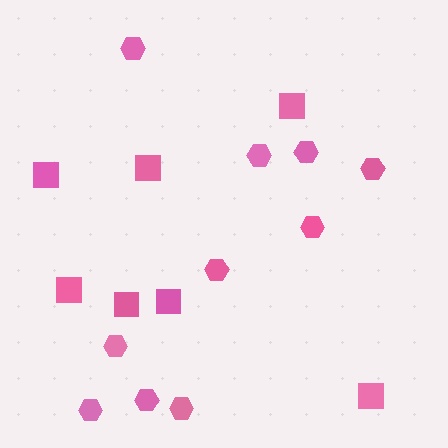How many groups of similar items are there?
There are 2 groups: one group of squares (7) and one group of hexagons (10).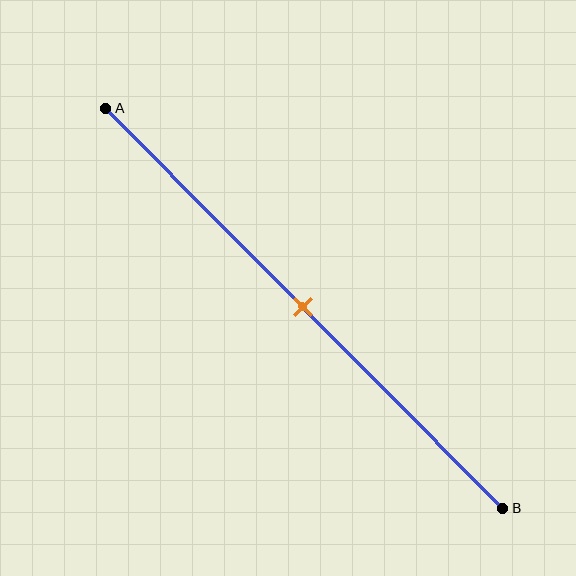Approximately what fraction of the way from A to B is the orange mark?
The orange mark is approximately 50% of the way from A to B.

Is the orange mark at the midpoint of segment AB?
Yes, the mark is approximately at the midpoint.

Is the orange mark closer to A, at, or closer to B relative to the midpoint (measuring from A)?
The orange mark is approximately at the midpoint of segment AB.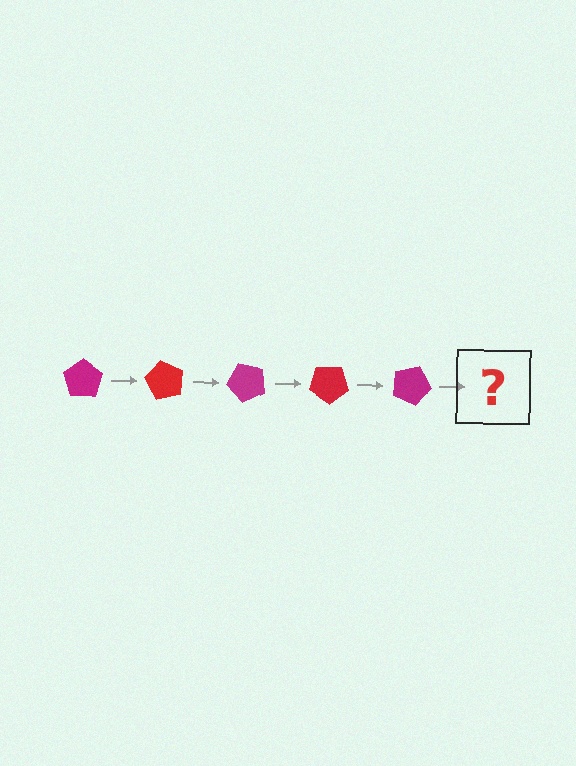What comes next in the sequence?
The next element should be a red pentagon, rotated 300 degrees from the start.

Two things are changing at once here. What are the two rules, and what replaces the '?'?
The two rules are that it rotates 60 degrees each step and the color cycles through magenta and red. The '?' should be a red pentagon, rotated 300 degrees from the start.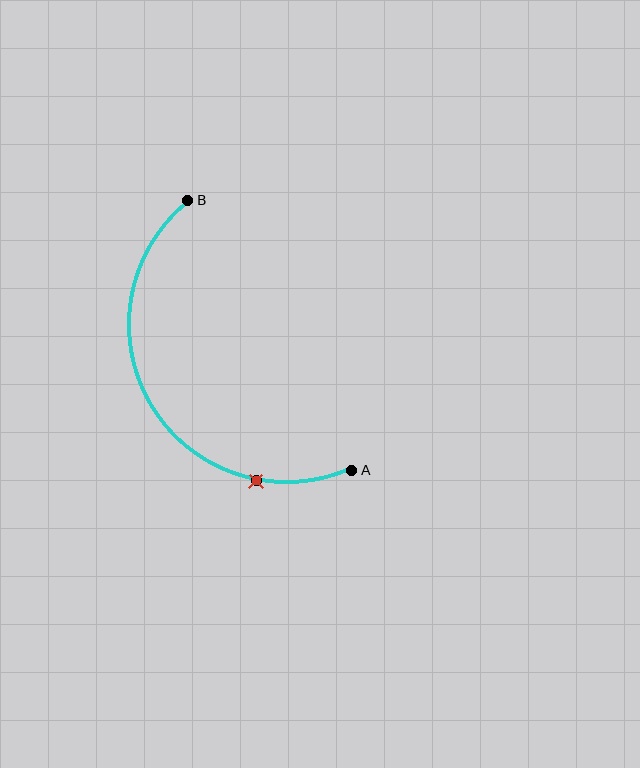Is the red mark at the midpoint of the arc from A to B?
No. The red mark lies on the arc but is closer to endpoint A. The arc midpoint would be at the point on the curve equidistant along the arc from both A and B.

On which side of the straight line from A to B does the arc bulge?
The arc bulges to the left of the straight line connecting A and B.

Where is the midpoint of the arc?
The arc midpoint is the point on the curve farthest from the straight line joining A and B. It sits to the left of that line.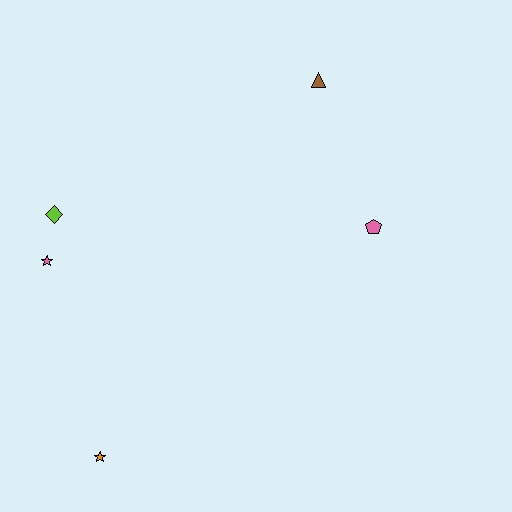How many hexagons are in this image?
There are no hexagons.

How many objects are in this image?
There are 5 objects.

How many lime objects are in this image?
There is 1 lime object.